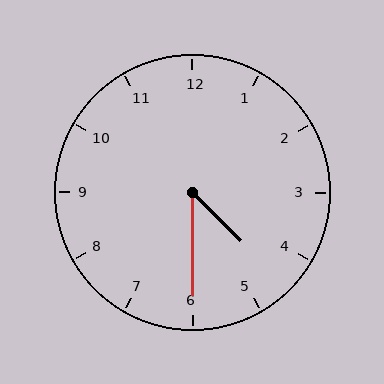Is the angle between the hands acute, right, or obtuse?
It is acute.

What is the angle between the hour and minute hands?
Approximately 45 degrees.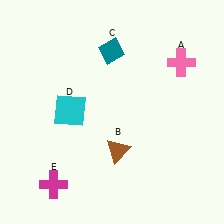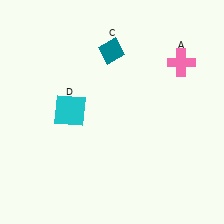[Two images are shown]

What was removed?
The magenta cross (E), the brown triangle (B) were removed in Image 2.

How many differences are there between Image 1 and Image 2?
There are 2 differences between the two images.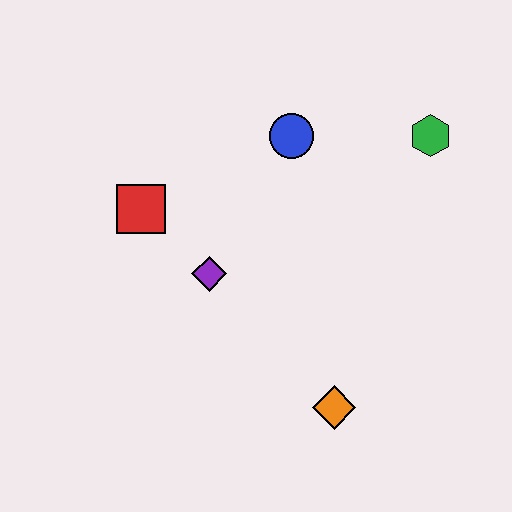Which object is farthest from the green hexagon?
The red square is farthest from the green hexagon.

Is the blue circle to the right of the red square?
Yes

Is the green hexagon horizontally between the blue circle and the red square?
No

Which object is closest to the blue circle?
The green hexagon is closest to the blue circle.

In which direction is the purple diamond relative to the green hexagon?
The purple diamond is to the left of the green hexagon.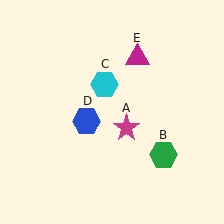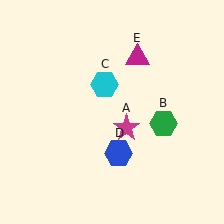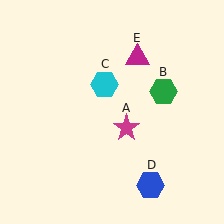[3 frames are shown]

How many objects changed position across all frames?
2 objects changed position: green hexagon (object B), blue hexagon (object D).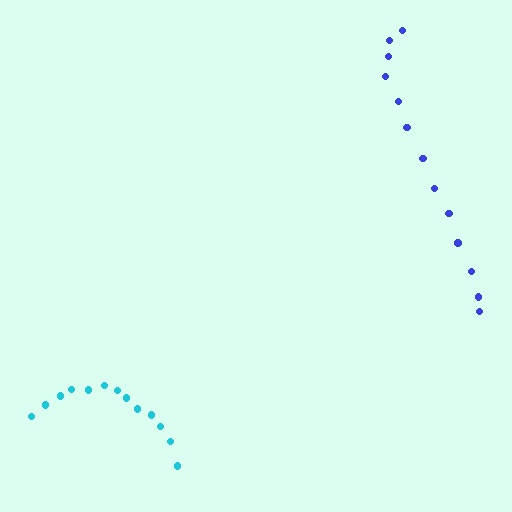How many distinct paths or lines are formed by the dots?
There are 2 distinct paths.